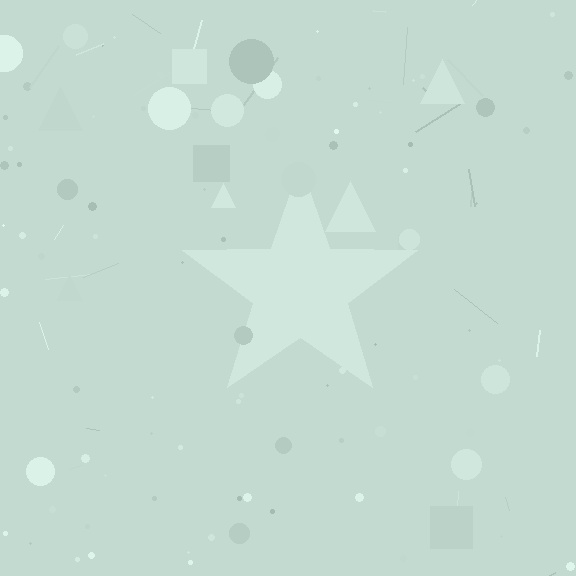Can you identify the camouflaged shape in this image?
The camouflaged shape is a star.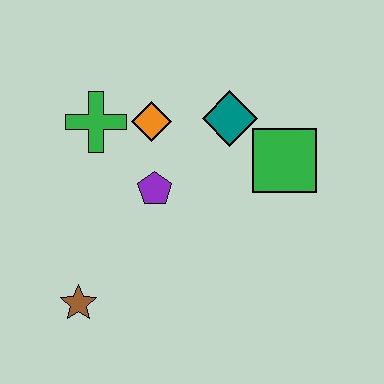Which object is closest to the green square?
The teal diamond is closest to the green square.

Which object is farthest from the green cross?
The green square is farthest from the green cross.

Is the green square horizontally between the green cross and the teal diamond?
No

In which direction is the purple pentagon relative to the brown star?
The purple pentagon is above the brown star.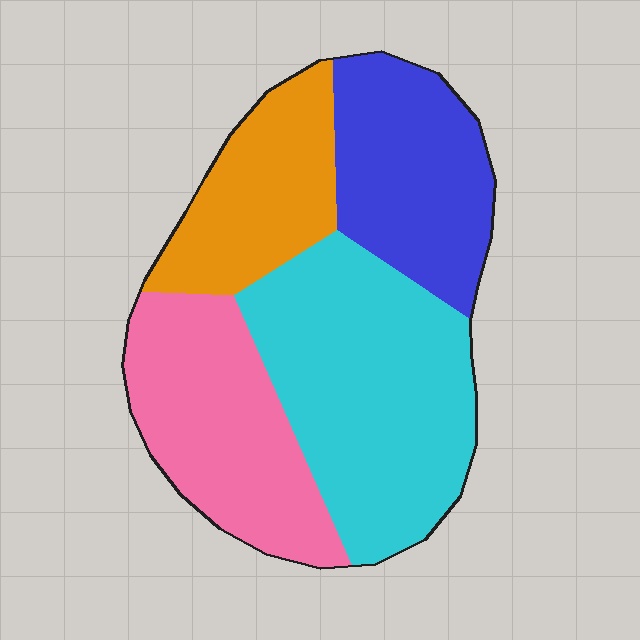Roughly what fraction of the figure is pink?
Pink takes up about one quarter (1/4) of the figure.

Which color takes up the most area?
Cyan, at roughly 35%.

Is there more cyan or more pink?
Cyan.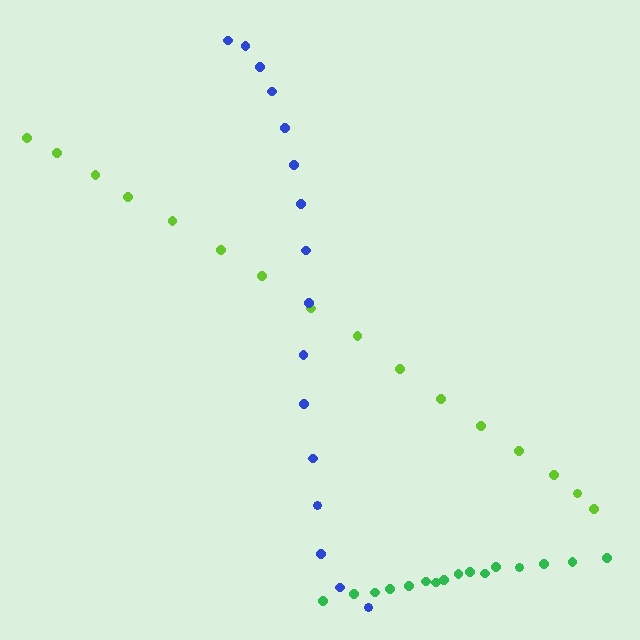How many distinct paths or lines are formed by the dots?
There are 3 distinct paths.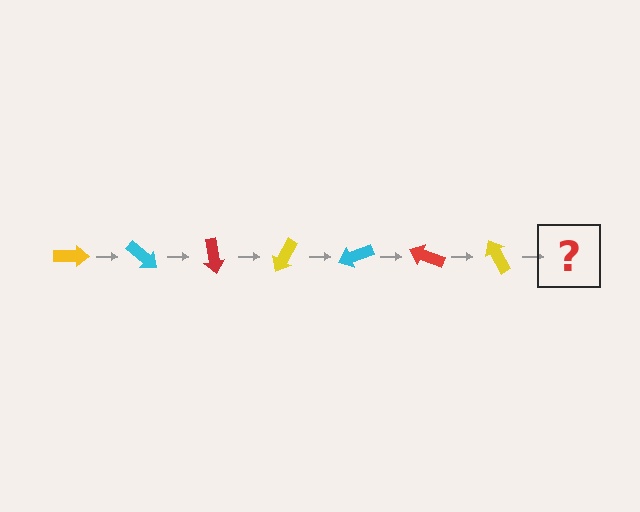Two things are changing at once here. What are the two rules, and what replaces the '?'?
The two rules are that it rotates 40 degrees each step and the color cycles through yellow, cyan, and red. The '?' should be a cyan arrow, rotated 280 degrees from the start.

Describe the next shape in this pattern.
It should be a cyan arrow, rotated 280 degrees from the start.